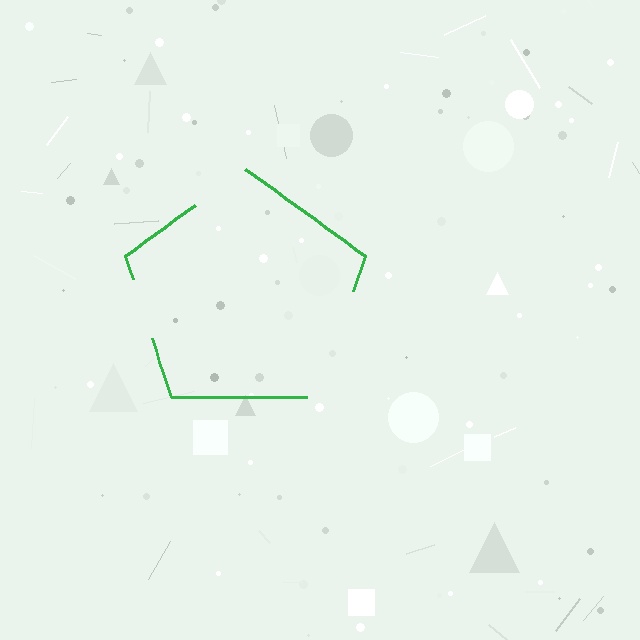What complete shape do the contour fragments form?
The contour fragments form a pentagon.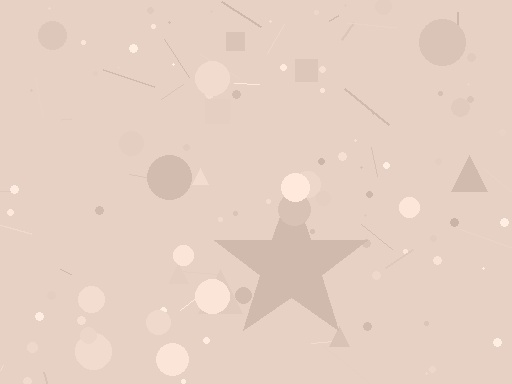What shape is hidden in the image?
A star is hidden in the image.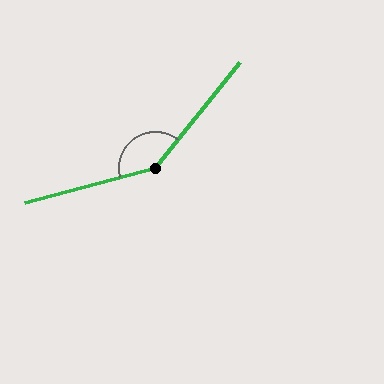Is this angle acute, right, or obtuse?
It is obtuse.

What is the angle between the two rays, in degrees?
Approximately 144 degrees.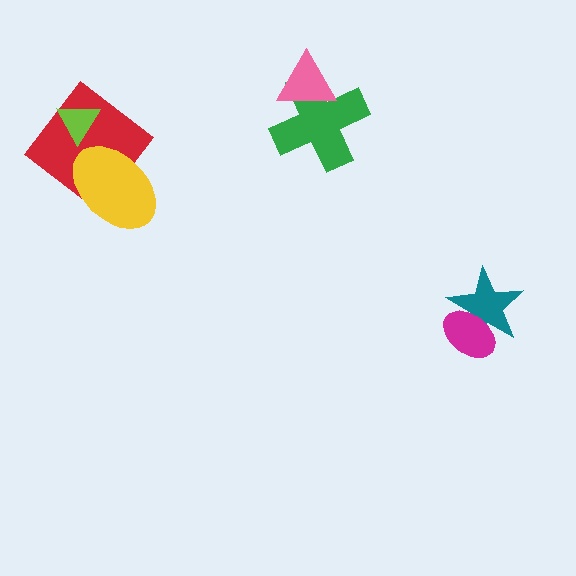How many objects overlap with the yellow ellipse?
1 object overlaps with the yellow ellipse.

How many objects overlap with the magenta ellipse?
1 object overlaps with the magenta ellipse.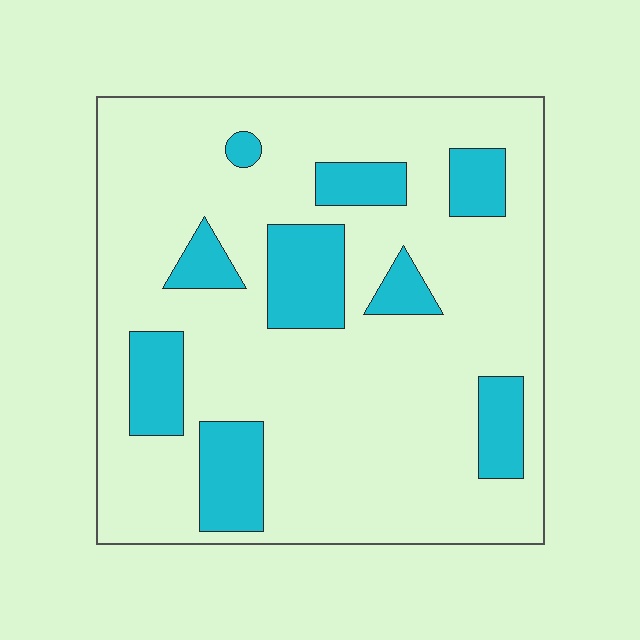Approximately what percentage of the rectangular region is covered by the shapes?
Approximately 20%.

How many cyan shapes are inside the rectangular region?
9.